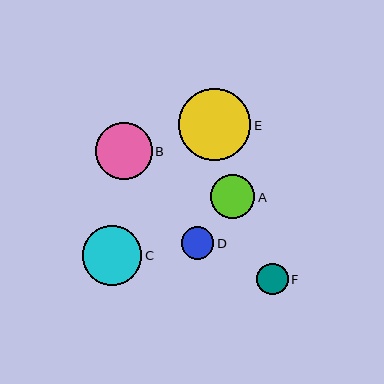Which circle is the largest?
Circle E is the largest with a size of approximately 72 pixels.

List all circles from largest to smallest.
From largest to smallest: E, C, B, A, D, F.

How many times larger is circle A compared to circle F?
Circle A is approximately 1.4 times the size of circle F.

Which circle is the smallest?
Circle F is the smallest with a size of approximately 31 pixels.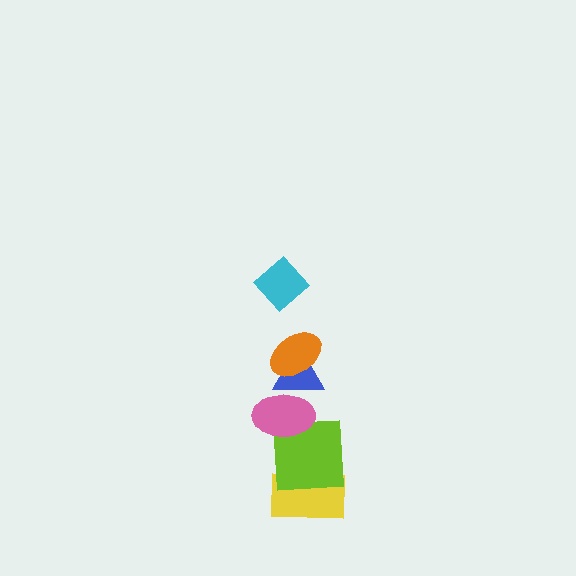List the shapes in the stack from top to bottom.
From top to bottom: the cyan diamond, the orange ellipse, the blue triangle, the pink ellipse, the lime square, the yellow rectangle.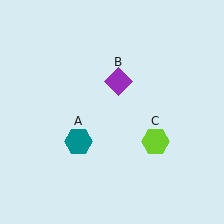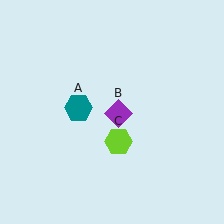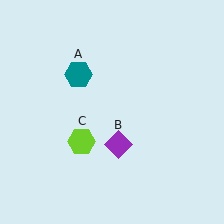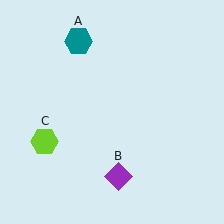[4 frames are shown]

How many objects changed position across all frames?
3 objects changed position: teal hexagon (object A), purple diamond (object B), lime hexagon (object C).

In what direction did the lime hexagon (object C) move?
The lime hexagon (object C) moved left.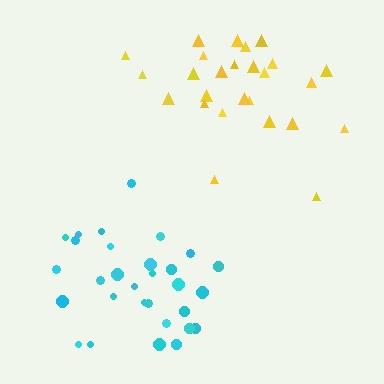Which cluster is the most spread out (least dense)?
Yellow.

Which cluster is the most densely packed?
Cyan.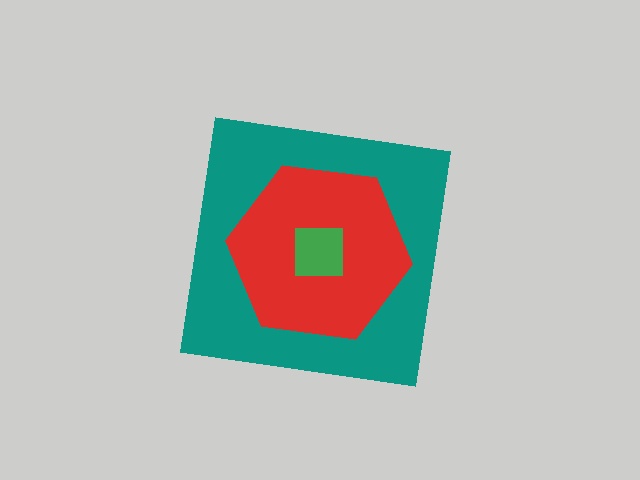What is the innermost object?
The green square.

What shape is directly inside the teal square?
The red hexagon.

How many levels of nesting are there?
3.